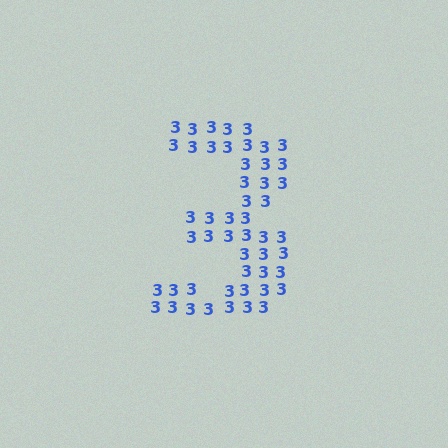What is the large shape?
The large shape is the digit 3.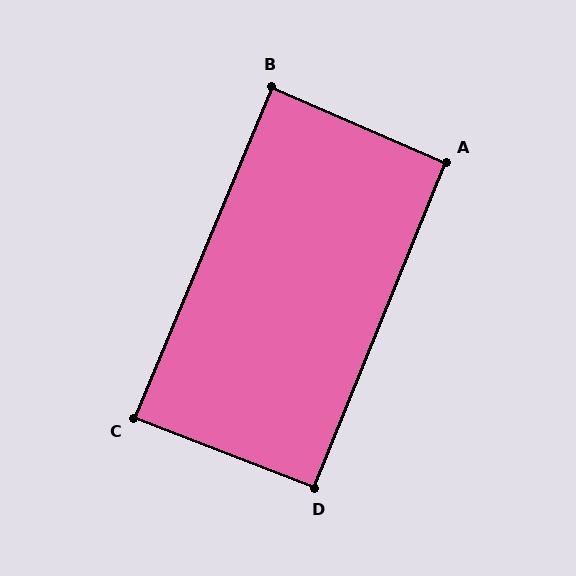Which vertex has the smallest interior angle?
C, at approximately 89 degrees.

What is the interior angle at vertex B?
Approximately 89 degrees (approximately right).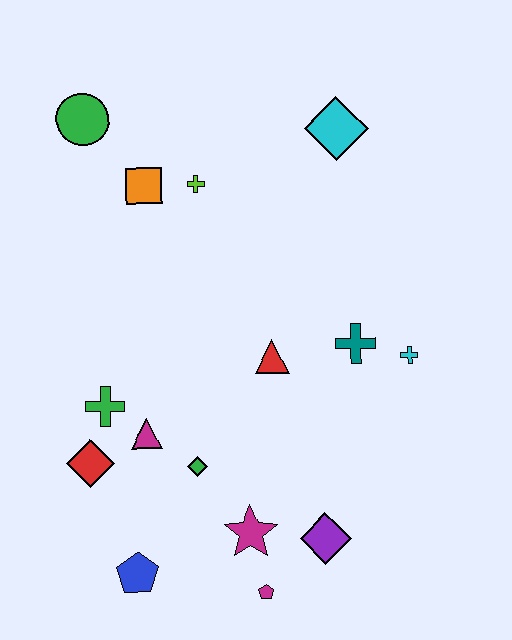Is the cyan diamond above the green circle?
No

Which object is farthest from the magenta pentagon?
The green circle is farthest from the magenta pentagon.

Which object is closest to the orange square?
The lime cross is closest to the orange square.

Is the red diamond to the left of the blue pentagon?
Yes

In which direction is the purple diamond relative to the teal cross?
The purple diamond is below the teal cross.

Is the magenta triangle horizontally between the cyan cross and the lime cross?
No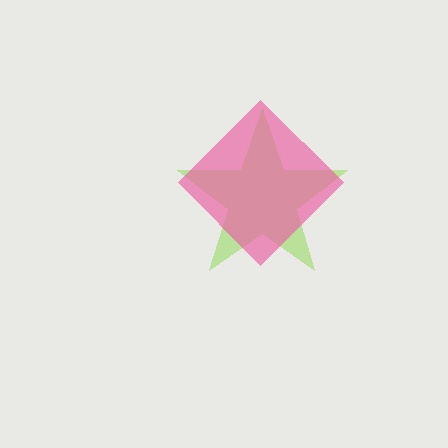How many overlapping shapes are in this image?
There are 2 overlapping shapes in the image.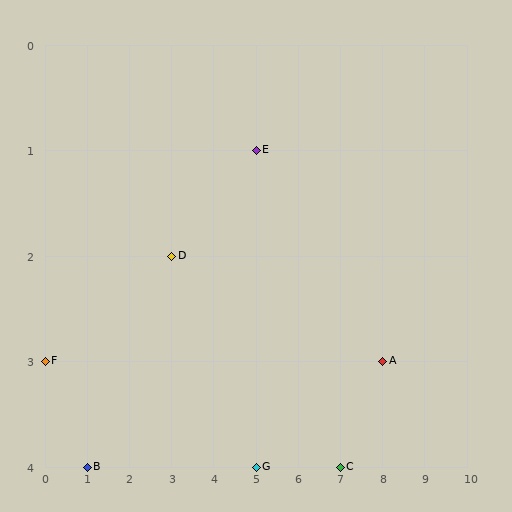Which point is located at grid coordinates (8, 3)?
Point A is at (8, 3).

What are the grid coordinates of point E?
Point E is at grid coordinates (5, 1).